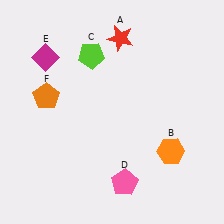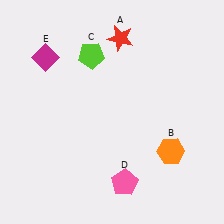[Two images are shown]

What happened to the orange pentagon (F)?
The orange pentagon (F) was removed in Image 2. It was in the top-left area of Image 1.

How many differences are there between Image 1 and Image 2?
There is 1 difference between the two images.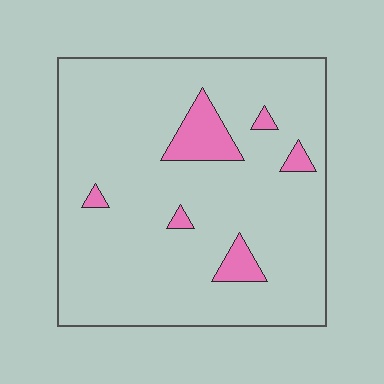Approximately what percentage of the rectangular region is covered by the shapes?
Approximately 10%.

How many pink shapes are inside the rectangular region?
6.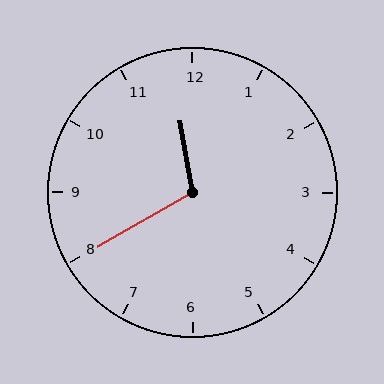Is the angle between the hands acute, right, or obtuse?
It is obtuse.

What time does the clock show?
11:40.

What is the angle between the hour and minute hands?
Approximately 110 degrees.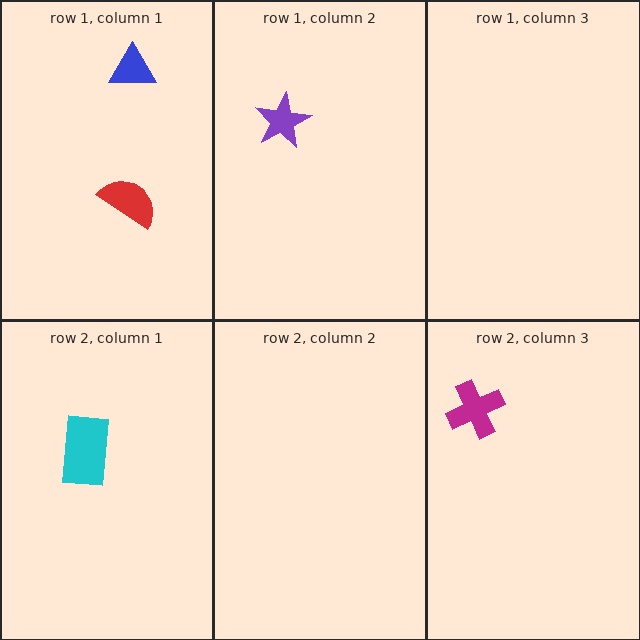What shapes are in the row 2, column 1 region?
The cyan rectangle.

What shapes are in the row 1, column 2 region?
The purple star.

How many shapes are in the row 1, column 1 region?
2.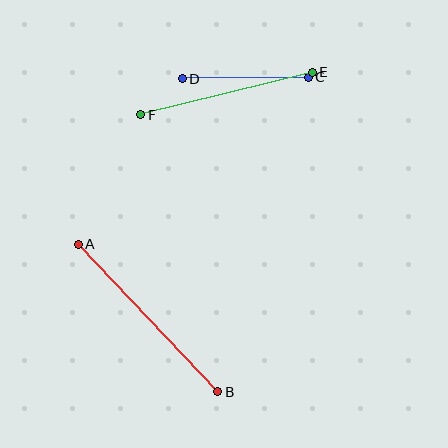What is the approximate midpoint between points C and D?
The midpoint is at approximately (245, 78) pixels.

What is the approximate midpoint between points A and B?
The midpoint is at approximately (148, 318) pixels.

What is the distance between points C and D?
The distance is approximately 126 pixels.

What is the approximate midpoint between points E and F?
The midpoint is at approximately (227, 94) pixels.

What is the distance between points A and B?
The distance is approximately 203 pixels.